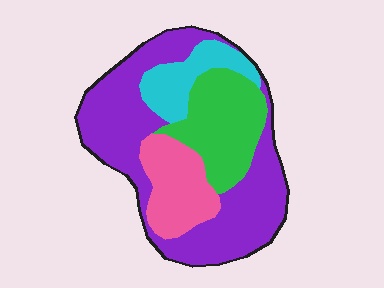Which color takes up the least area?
Cyan, at roughly 10%.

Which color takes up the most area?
Purple, at roughly 50%.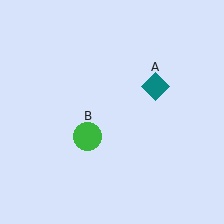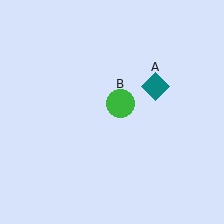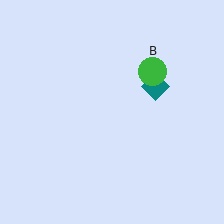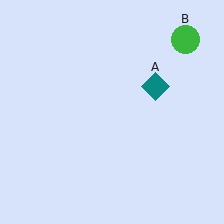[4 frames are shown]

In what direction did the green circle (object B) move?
The green circle (object B) moved up and to the right.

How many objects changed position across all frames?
1 object changed position: green circle (object B).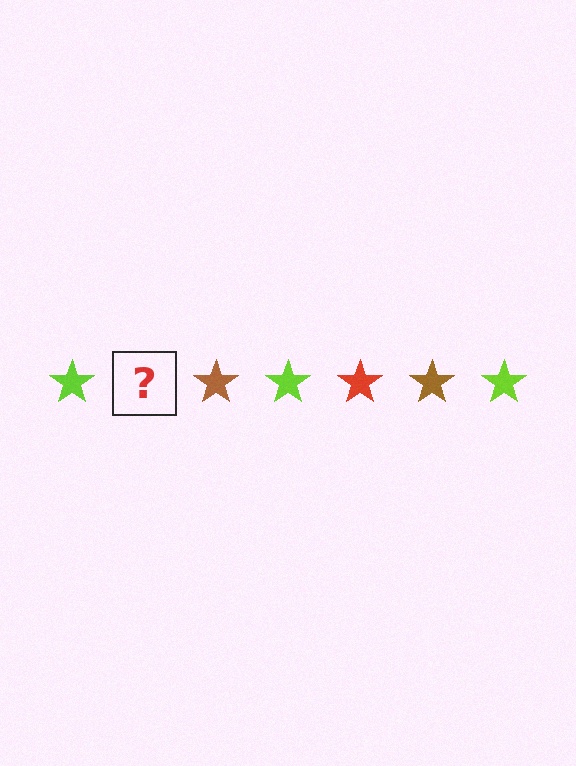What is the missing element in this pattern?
The missing element is a red star.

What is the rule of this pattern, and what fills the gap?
The rule is that the pattern cycles through lime, red, brown stars. The gap should be filled with a red star.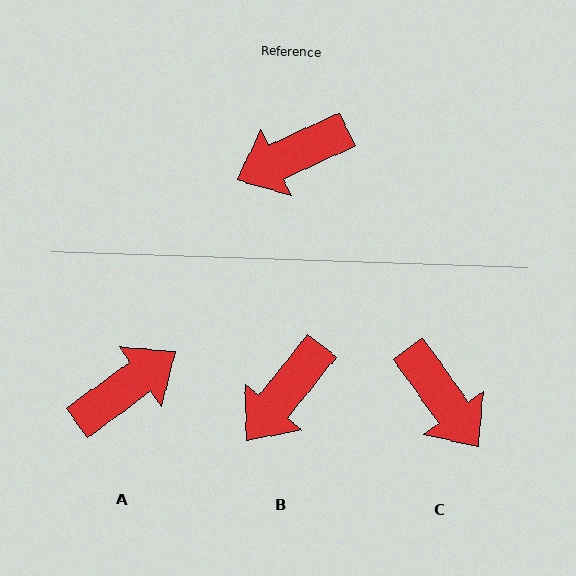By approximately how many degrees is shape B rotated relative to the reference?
Approximately 26 degrees counter-clockwise.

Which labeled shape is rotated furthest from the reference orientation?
A, about 169 degrees away.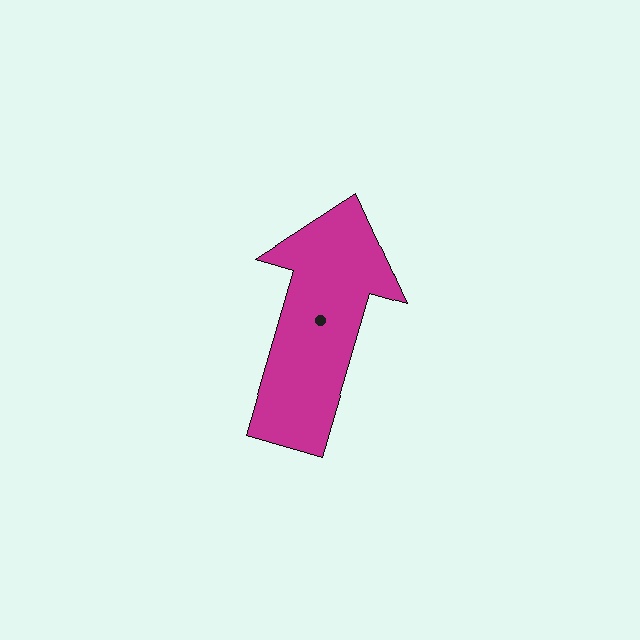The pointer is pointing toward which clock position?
Roughly 1 o'clock.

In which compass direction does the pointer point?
North.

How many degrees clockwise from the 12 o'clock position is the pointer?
Approximately 16 degrees.